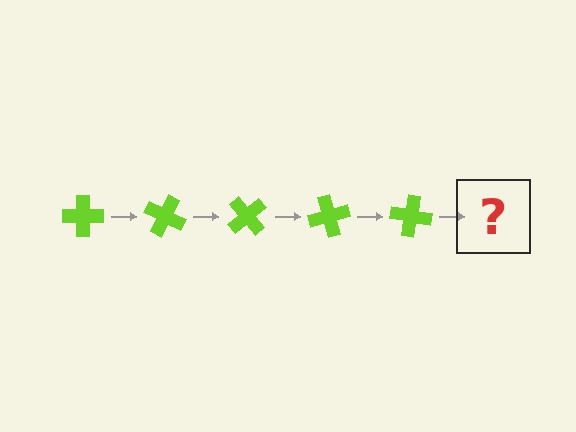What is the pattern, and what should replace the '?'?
The pattern is that the cross rotates 25 degrees each step. The '?' should be a lime cross rotated 125 degrees.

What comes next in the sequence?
The next element should be a lime cross rotated 125 degrees.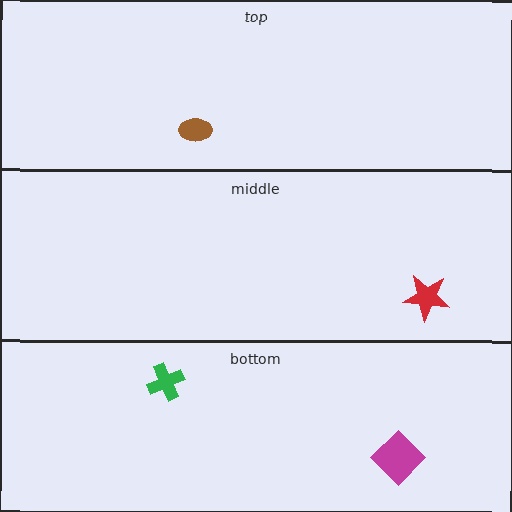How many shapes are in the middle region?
1.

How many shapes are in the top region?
1.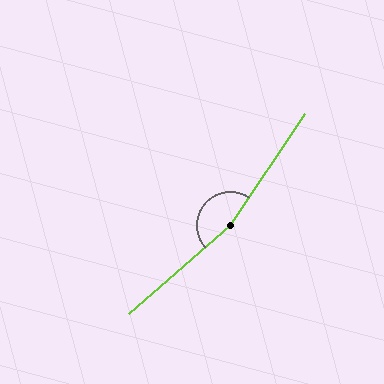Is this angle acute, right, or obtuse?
It is obtuse.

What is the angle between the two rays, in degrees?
Approximately 165 degrees.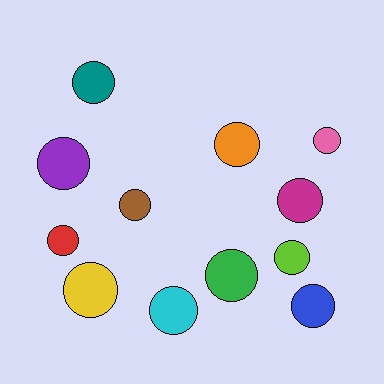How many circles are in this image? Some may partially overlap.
There are 12 circles.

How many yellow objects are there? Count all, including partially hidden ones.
There is 1 yellow object.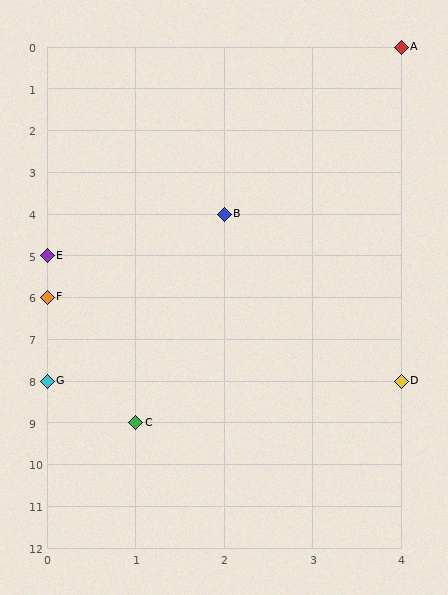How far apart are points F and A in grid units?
Points F and A are 4 columns and 6 rows apart (about 7.2 grid units diagonally).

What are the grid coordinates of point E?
Point E is at grid coordinates (0, 5).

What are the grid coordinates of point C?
Point C is at grid coordinates (1, 9).